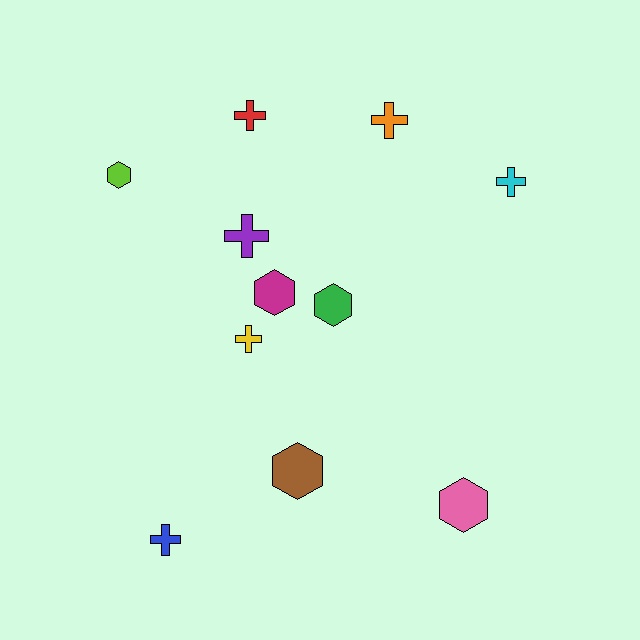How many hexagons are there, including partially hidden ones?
There are 5 hexagons.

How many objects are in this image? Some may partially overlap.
There are 11 objects.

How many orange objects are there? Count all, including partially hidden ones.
There is 1 orange object.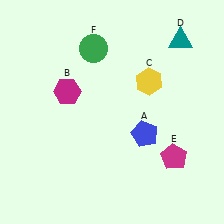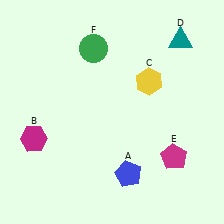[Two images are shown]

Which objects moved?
The objects that moved are: the blue pentagon (A), the magenta hexagon (B).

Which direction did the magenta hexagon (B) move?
The magenta hexagon (B) moved down.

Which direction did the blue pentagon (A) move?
The blue pentagon (A) moved down.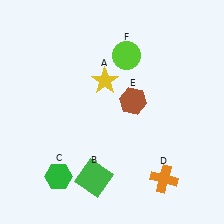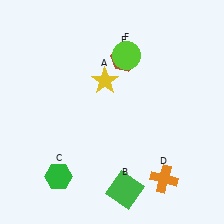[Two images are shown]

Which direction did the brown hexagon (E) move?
The brown hexagon (E) moved up.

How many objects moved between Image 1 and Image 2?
2 objects moved between the two images.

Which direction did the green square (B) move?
The green square (B) moved right.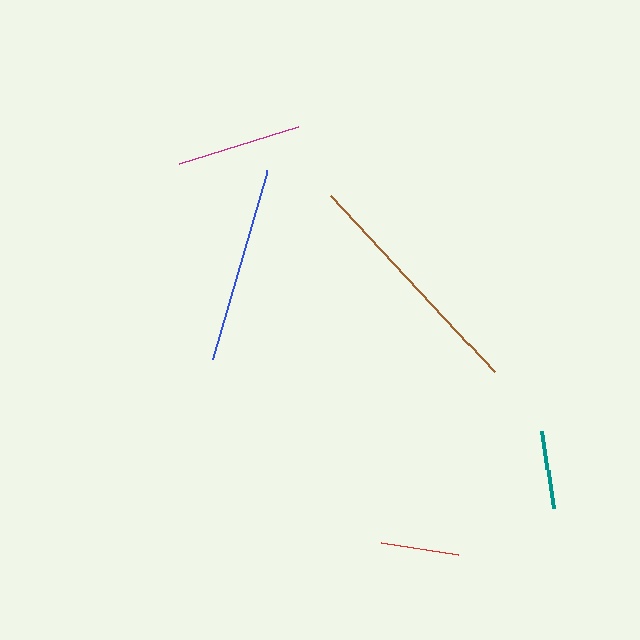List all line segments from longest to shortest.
From longest to shortest: brown, blue, magenta, red, teal.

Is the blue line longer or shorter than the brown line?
The brown line is longer than the blue line.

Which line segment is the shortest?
The teal line is the shortest at approximately 77 pixels.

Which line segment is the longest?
The brown line is the longest at approximately 242 pixels.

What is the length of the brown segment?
The brown segment is approximately 242 pixels long.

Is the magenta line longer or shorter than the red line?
The magenta line is longer than the red line.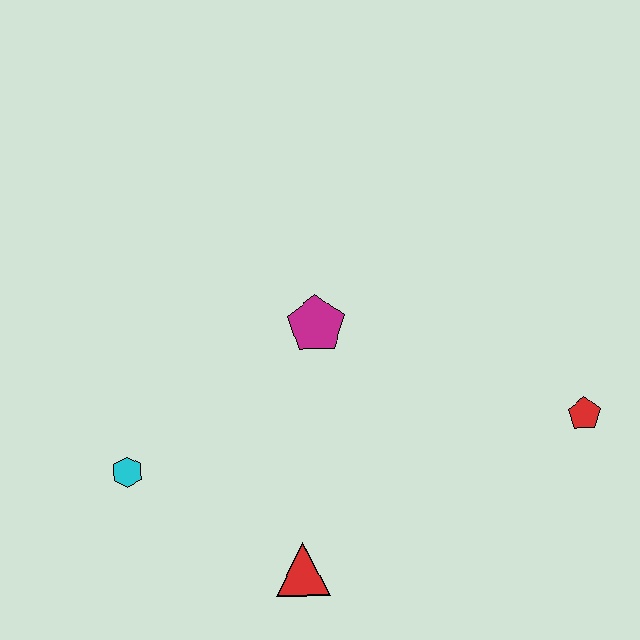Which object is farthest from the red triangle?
The red pentagon is farthest from the red triangle.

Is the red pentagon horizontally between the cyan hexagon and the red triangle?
No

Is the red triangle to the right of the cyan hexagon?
Yes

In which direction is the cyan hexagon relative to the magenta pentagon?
The cyan hexagon is to the left of the magenta pentagon.